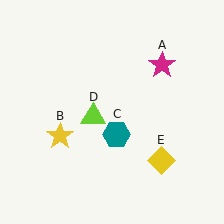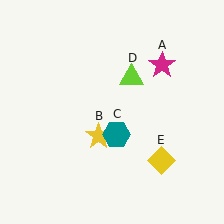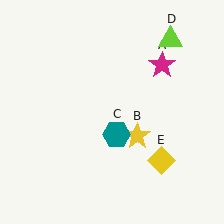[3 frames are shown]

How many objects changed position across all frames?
2 objects changed position: yellow star (object B), lime triangle (object D).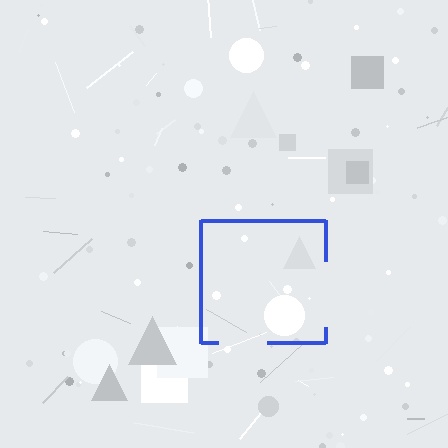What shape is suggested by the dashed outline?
The dashed outline suggests a square.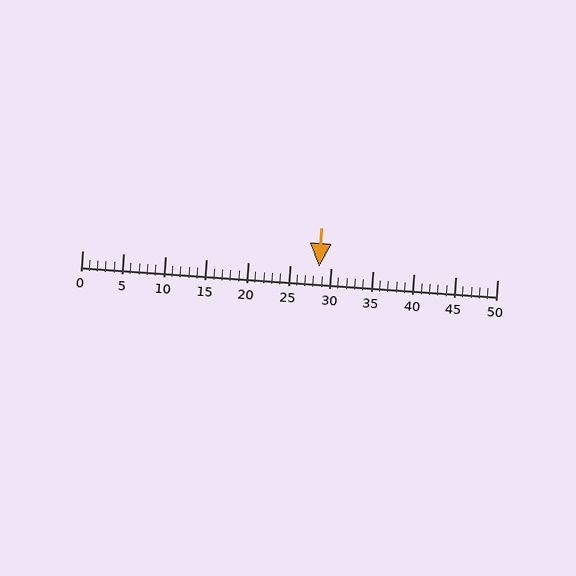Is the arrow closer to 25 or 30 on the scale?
The arrow is closer to 30.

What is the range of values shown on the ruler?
The ruler shows values from 0 to 50.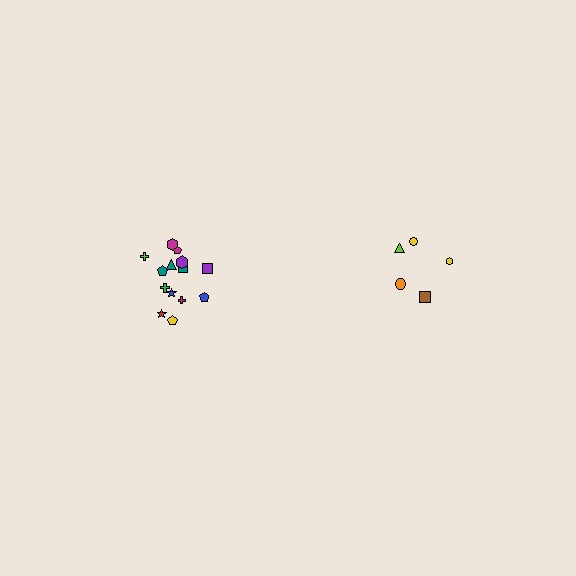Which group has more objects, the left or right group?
The left group.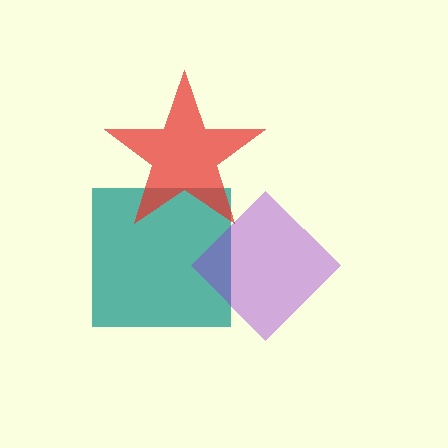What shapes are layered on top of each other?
The layered shapes are: a teal square, a red star, a purple diamond.